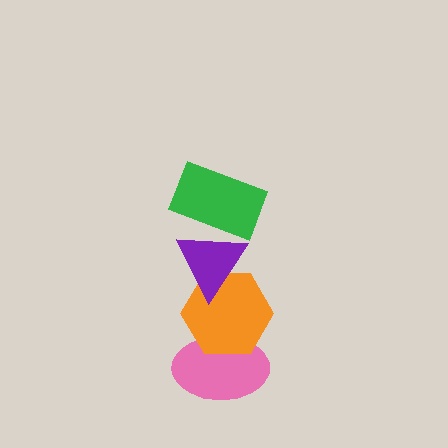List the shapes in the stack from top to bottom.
From top to bottom: the green rectangle, the purple triangle, the orange hexagon, the pink ellipse.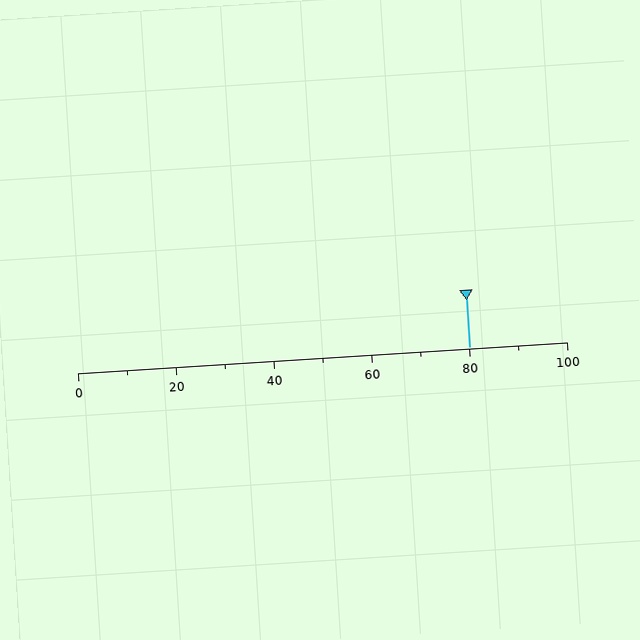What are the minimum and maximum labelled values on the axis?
The axis runs from 0 to 100.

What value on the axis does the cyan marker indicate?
The marker indicates approximately 80.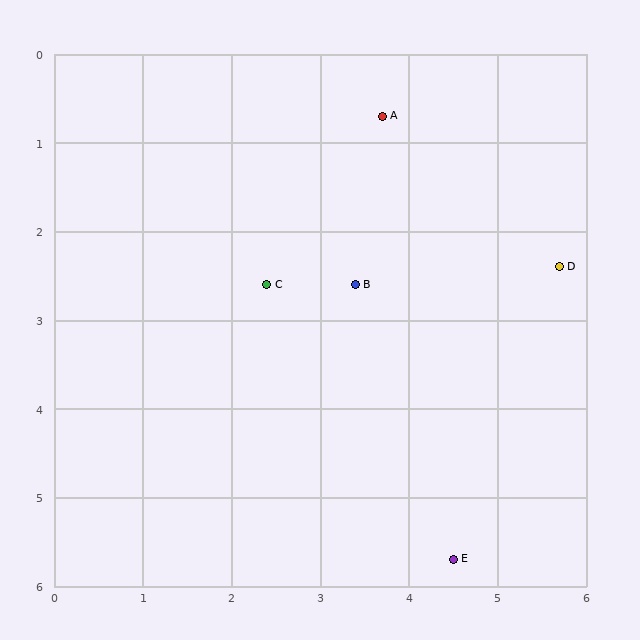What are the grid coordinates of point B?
Point B is at approximately (3.4, 2.6).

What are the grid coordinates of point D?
Point D is at approximately (5.7, 2.4).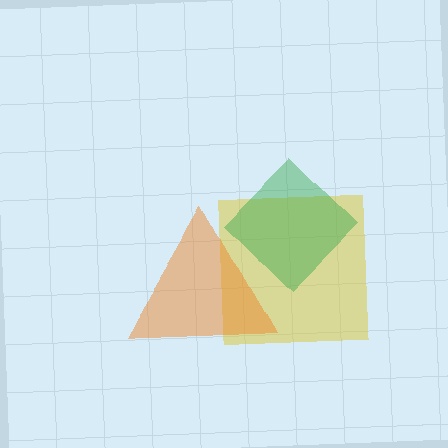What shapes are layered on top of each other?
The layered shapes are: a yellow square, a green diamond, an orange triangle.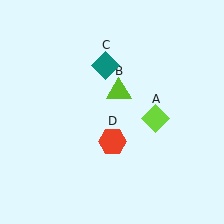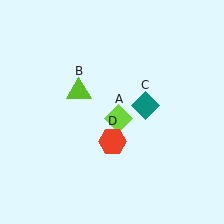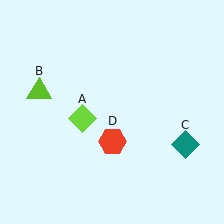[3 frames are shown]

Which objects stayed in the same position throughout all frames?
Red hexagon (object D) remained stationary.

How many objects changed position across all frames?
3 objects changed position: lime diamond (object A), lime triangle (object B), teal diamond (object C).